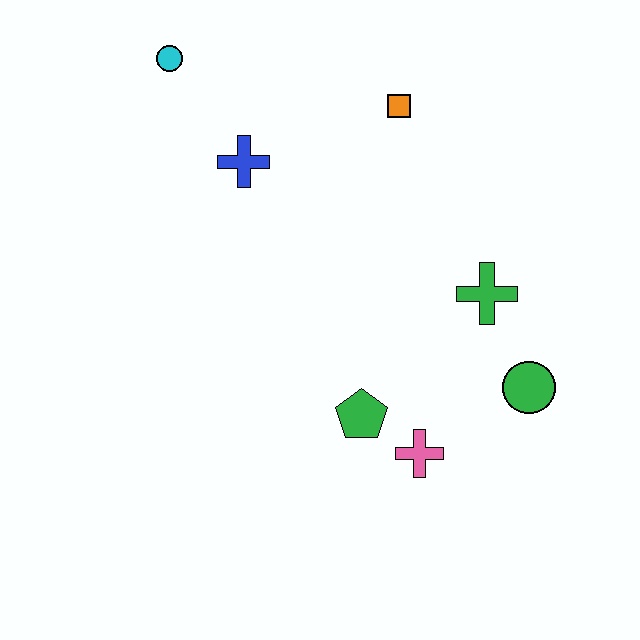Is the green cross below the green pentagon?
No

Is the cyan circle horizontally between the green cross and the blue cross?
No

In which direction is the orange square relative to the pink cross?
The orange square is above the pink cross.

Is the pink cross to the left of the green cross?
Yes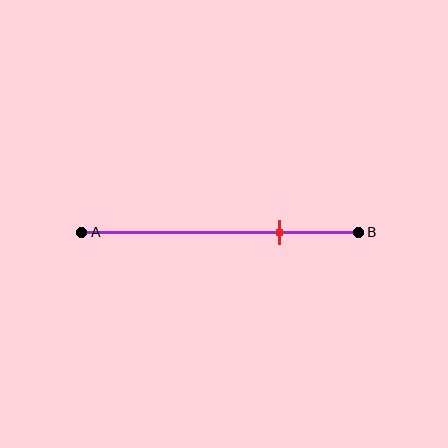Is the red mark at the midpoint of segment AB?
No, the mark is at about 70% from A, not at the 50% midpoint.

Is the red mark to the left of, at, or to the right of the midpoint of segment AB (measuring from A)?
The red mark is to the right of the midpoint of segment AB.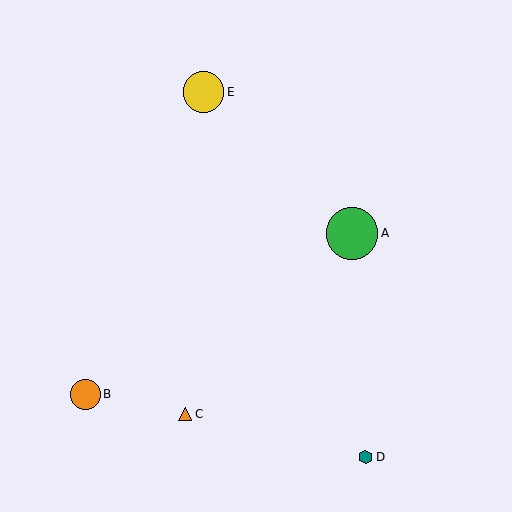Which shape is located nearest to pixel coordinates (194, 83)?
The yellow circle (labeled E) at (203, 92) is nearest to that location.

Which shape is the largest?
The green circle (labeled A) is the largest.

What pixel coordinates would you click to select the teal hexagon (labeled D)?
Click at (366, 457) to select the teal hexagon D.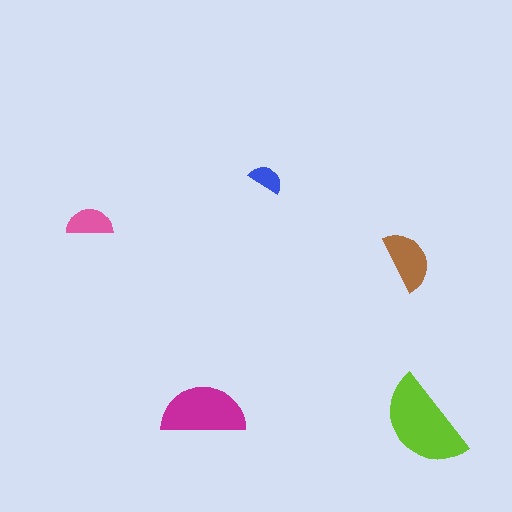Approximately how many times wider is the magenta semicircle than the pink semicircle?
About 2 times wider.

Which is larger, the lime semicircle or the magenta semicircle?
The lime one.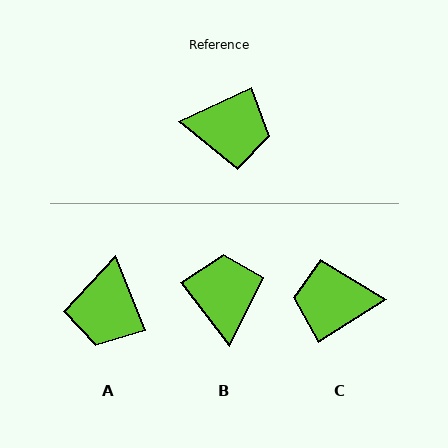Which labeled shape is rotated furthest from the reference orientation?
C, about 172 degrees away.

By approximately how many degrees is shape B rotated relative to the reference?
Approximately 103 degrees counter-clockwise.